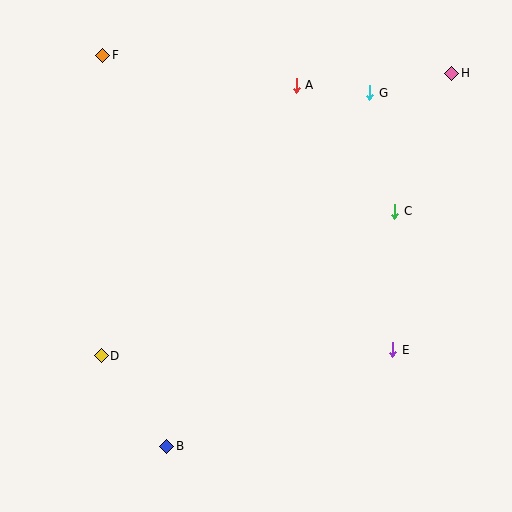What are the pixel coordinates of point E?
Point E is at (393, 350).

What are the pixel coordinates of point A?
Point A is at (296, 85).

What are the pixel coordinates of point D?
Point D is at (101, 356).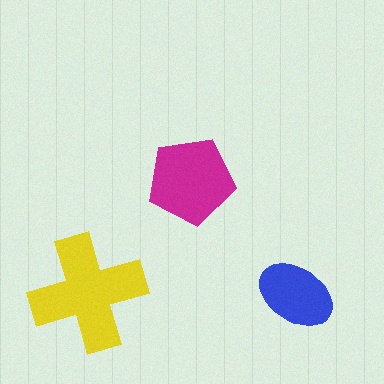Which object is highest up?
The magenta pentagon is topmost.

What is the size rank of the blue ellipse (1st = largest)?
3rd.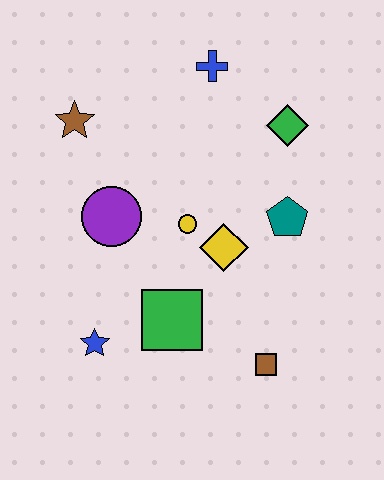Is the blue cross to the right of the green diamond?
No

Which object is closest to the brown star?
The purple circle is closest to the brown star.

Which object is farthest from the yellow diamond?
The brown star is farthest from the yellow diamond.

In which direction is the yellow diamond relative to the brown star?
The yellow diamond is to the right of the brown star.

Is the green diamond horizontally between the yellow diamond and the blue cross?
No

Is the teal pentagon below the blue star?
No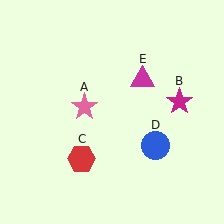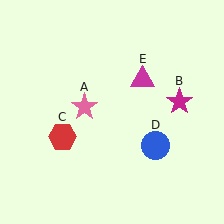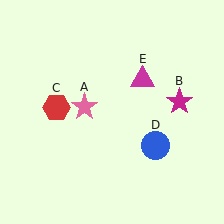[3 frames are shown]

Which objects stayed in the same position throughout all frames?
Pink star (object A) and magenta star (object B) and blue circle (object D) and magenta triangle (object E) remained stationary.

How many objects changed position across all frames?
1 object changed position: red hexagon (object C).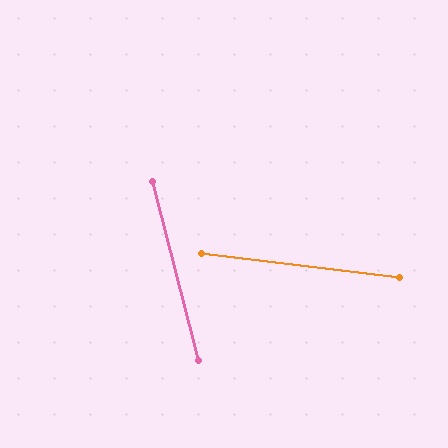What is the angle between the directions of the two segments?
Approximately 69 degrees.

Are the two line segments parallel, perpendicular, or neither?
Neither parallel nor perpendicular — they differ by about 69°.